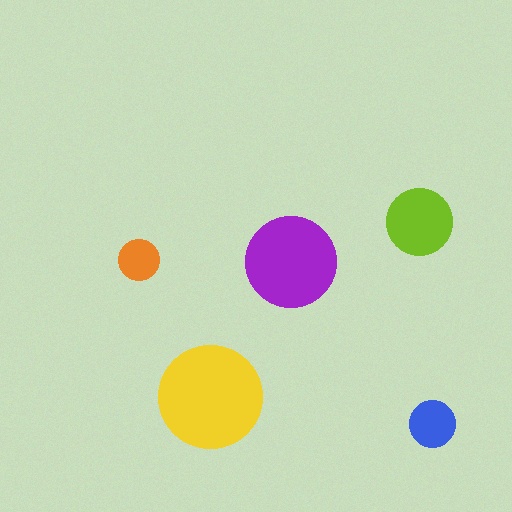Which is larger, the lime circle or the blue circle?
The lime one.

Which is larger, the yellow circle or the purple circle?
The yellow one.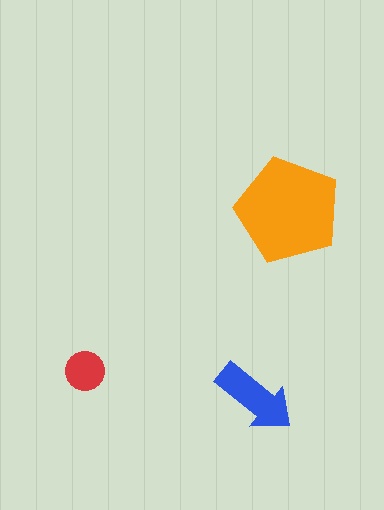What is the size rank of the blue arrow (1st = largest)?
2nd.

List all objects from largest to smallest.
The orange pentagon, the blue arrow, the red circle.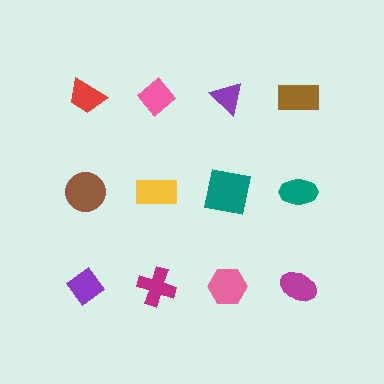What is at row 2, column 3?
A teal square.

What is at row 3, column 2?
A magenta cross.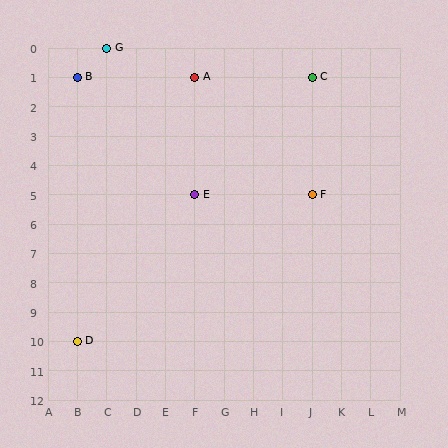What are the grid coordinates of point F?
Point F is at grid coordinates (J, 5).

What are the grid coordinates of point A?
Point A is at grid coordinates (F, 1).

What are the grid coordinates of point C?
Point C is at grid coordinates (J, 1).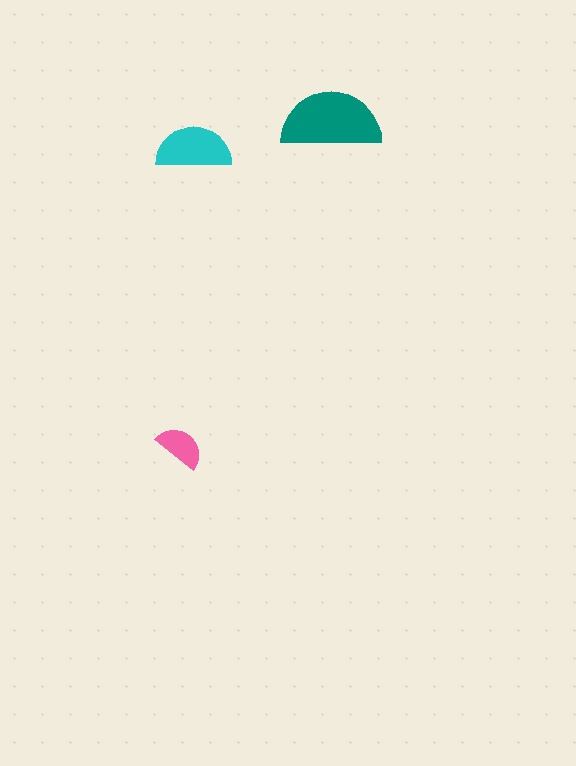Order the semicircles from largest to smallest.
the teal one, the cyan one, the pink one.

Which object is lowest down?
The pink semicircle is bottommost.